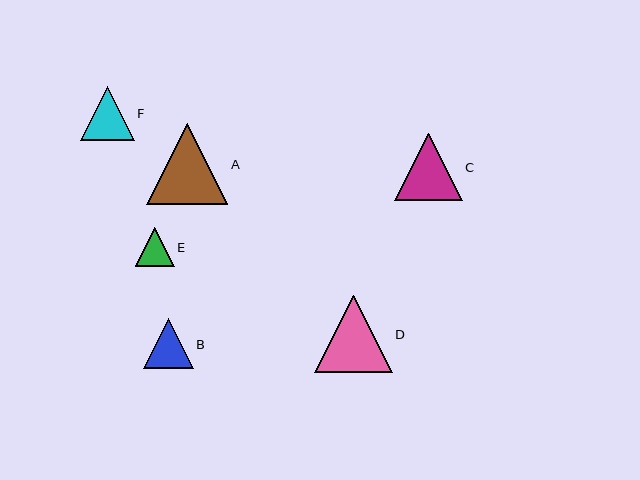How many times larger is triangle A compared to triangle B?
Triangle A is approximately 1.6 times the size of triangle B.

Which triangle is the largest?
Triangle A is the largest with a size of approximately 81 pixels.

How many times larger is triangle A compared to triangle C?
Triangle A is approximately 1.2 times the size of triangle C.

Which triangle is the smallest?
Triangle E is the smallest with a size of approximately 39 pixels.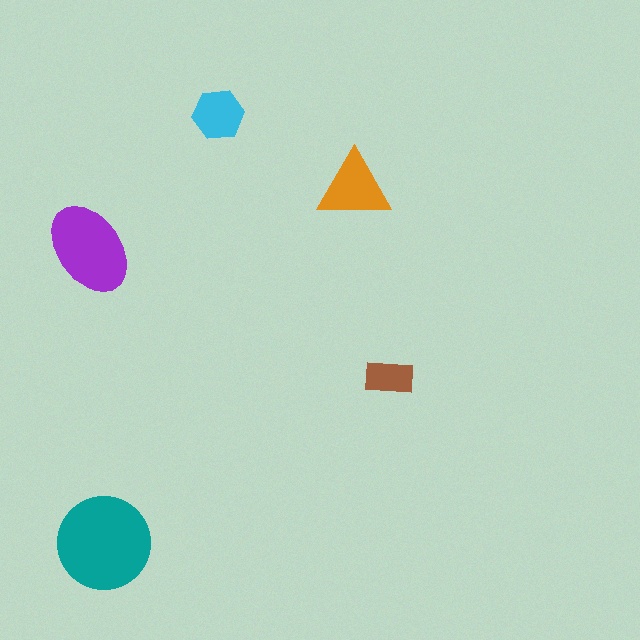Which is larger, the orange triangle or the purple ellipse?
The purple ellipse.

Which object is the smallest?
The brown rectangle.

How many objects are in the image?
There are 5 objects in the image.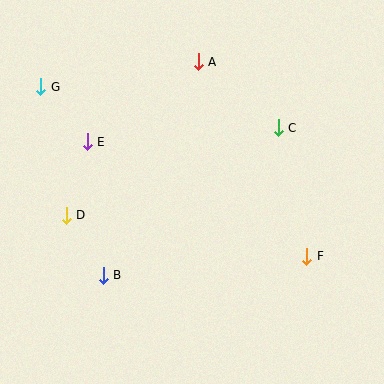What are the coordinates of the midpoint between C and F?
The midpoint between C and F is at (292, 192).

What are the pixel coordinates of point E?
Point E is at (87, 142).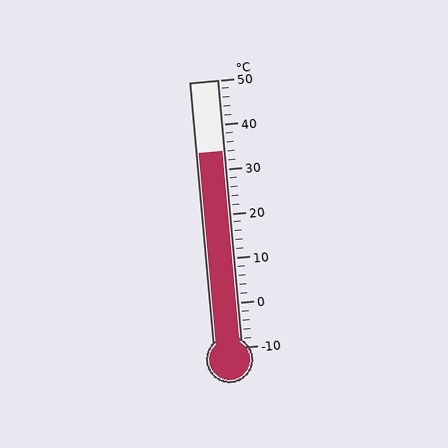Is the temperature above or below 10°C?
The temperature is above 10°C.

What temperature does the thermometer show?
The thermometer shows approximately 34°C.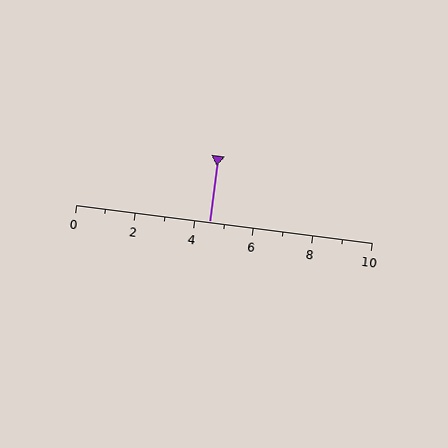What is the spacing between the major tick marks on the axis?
The major ticks are spaced 2 apart.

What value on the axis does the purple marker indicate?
The marker indicates approximately 4.5.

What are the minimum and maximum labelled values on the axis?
The axis runs from 0 to 10.